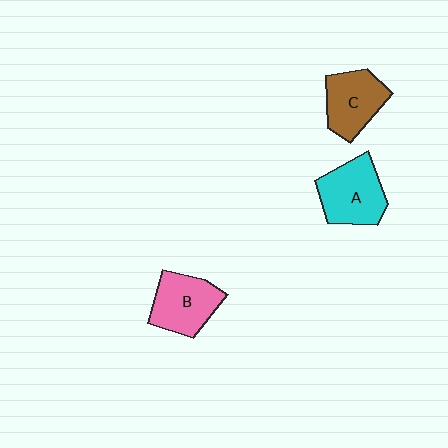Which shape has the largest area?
Shape A (cyan).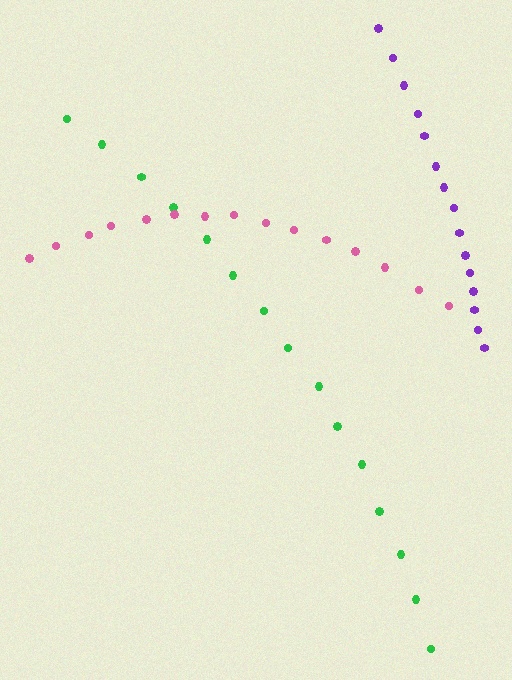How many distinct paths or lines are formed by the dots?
There are 3 distinct paths.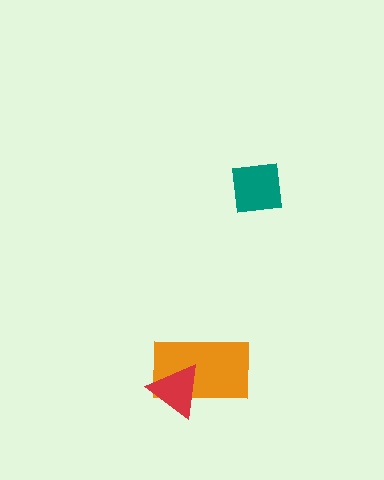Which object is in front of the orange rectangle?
The red triangle is in front of the orange rectangle.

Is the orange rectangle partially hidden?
Yes, it is partially covered by another shape.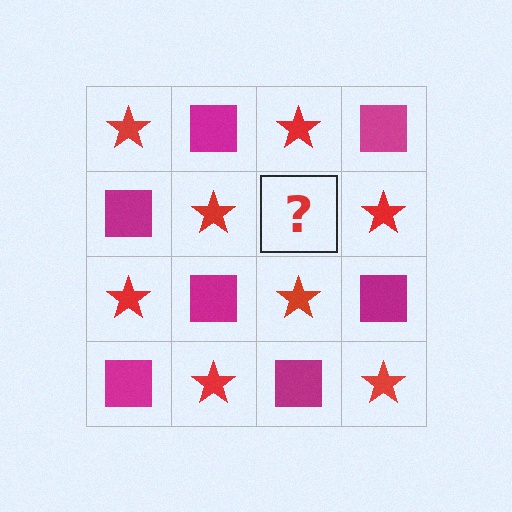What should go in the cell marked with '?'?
The missing cell should contain a magenta square.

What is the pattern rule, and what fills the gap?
The rule is that it alternates red star and magenta square in a checkerboard pattern. The gap should be filled with a magenta square.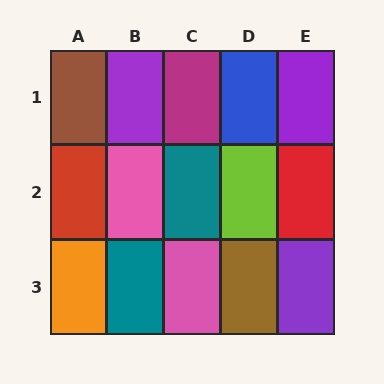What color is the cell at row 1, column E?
Purple.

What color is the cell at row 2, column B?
Pink.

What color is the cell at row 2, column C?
Teal.